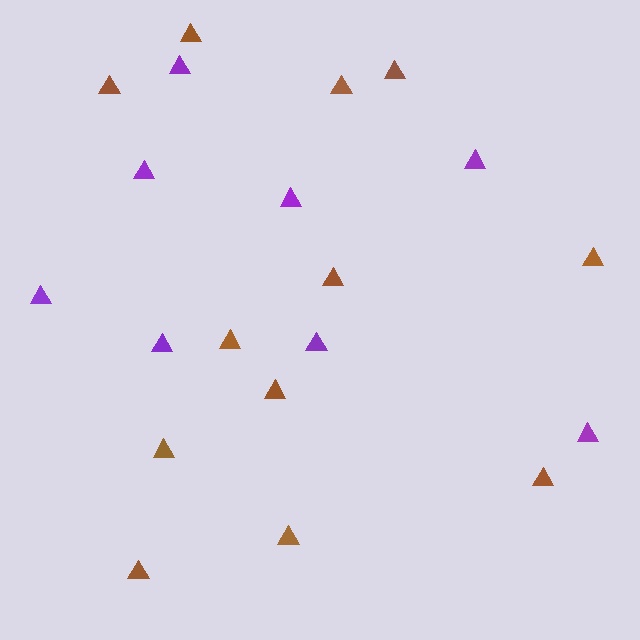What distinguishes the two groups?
There are 2 groups: one group of brown triangles (12) and one group of purple triangles (8).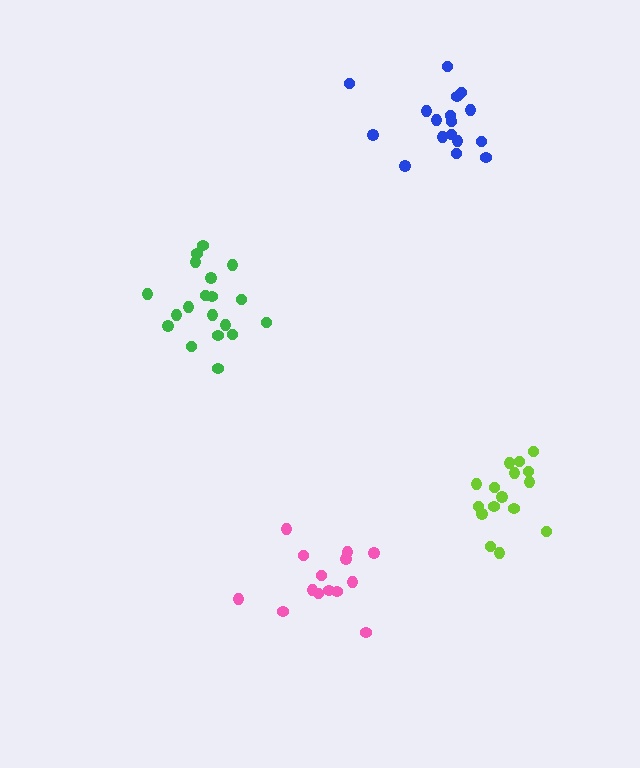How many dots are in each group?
Group 1: 17 dots, Group 2: 19 dots, Group 3: 14 dots, Group 4: 16 dots (66 total).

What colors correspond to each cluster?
The clusters are colored: blue, green, pink, lime.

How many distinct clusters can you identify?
There are 4 distinct clusters.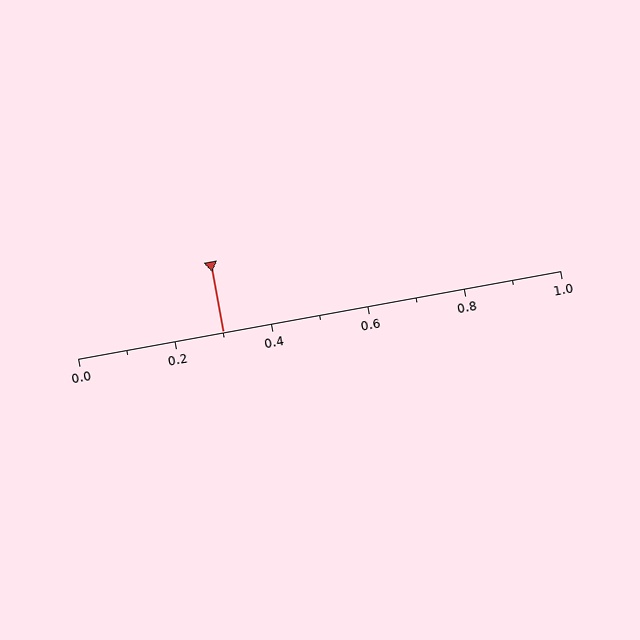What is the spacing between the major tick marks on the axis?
The major ticks are spaced 0.2 apart.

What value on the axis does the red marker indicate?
The marker indicates approximately 0.3.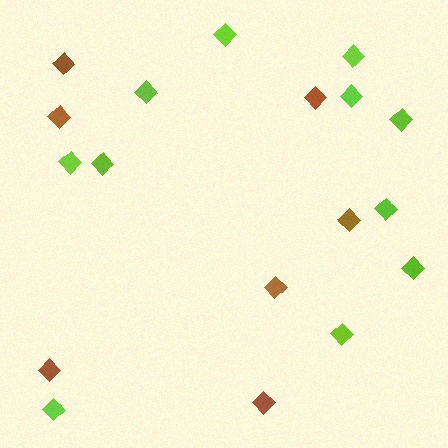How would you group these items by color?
There are 2 groups: one group of brown diamonds (7) and one group of lime diamonds (11).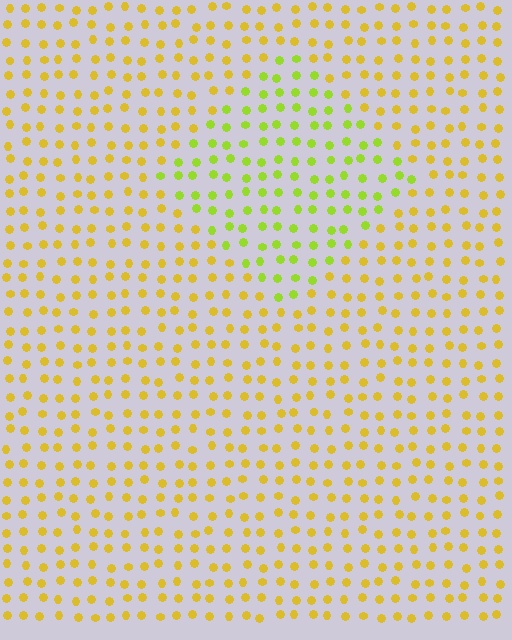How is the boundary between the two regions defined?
The boundary is defined purely by a slight shift in hue (about 35 degrees). Spacing, size, and orientation are identical on both sides.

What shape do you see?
I see a diamond.